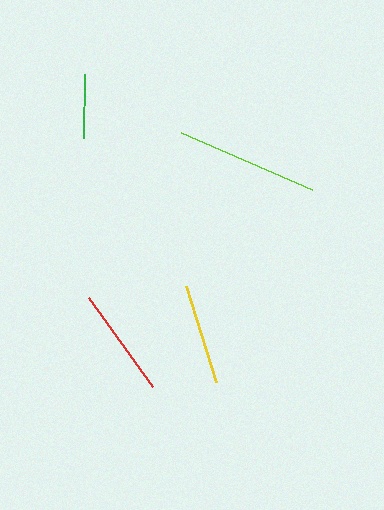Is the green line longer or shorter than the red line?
The red line is longer than the green line.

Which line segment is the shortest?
The green line is the shortest at approximately 64 pixels.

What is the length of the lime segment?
The lime segment is approximately 143 pixels long.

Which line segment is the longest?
The lime line is the longest at approximately 143 pixels.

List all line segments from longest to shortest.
From longest to shortest: lime, red, yellow, green.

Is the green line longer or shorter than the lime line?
The lime line is longer than the green line.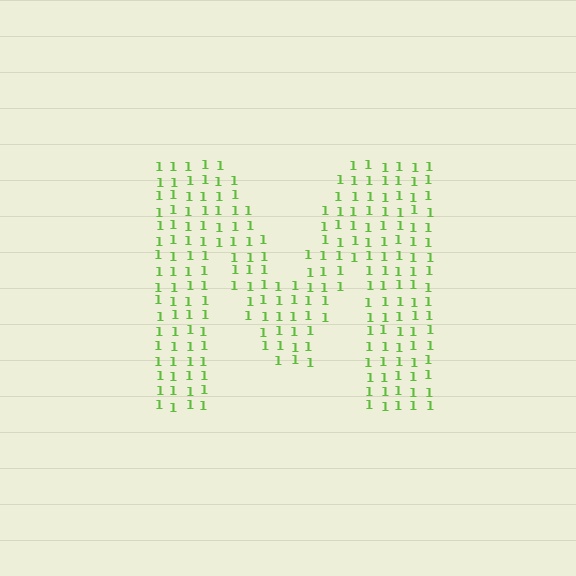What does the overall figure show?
The overall figure shows the letter M.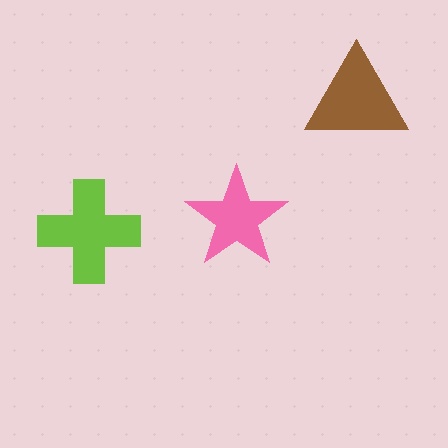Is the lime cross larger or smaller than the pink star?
Larger.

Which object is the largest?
The lime cross.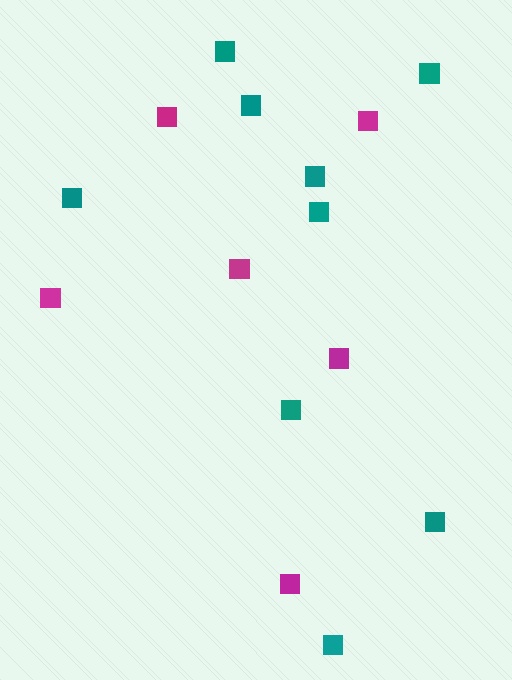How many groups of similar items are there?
There are 2 groups: one group of teal squares (9) and one group of magenta squares (6).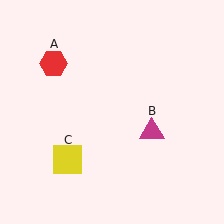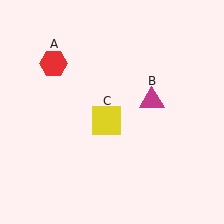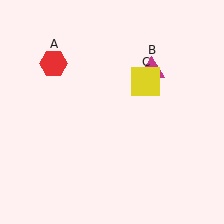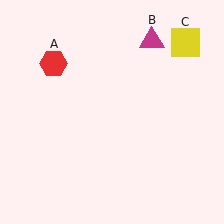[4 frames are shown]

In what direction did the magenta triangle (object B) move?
The magenta triangle (object B) moved up.